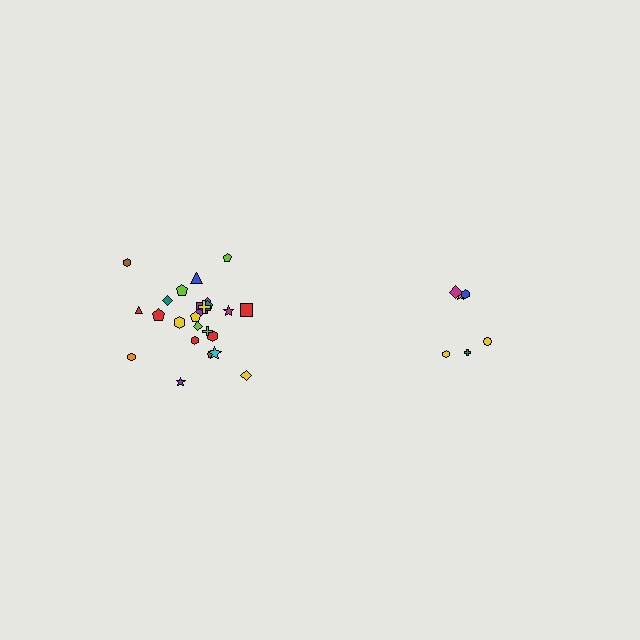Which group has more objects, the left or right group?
The left group.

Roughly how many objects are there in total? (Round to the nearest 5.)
Roughly 30 objects in total.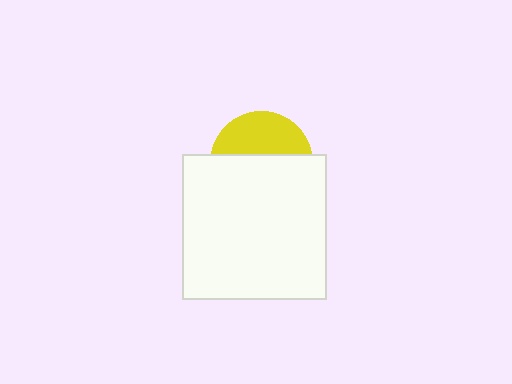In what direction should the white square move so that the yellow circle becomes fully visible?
The white square should move down. That is the shortest direction to clear the overlap and leave the yellow circle fully visible.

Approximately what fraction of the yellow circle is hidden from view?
Roughly 62% of the yellow circle is hidden behind the white square.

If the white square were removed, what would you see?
You would see the complete yellow circle.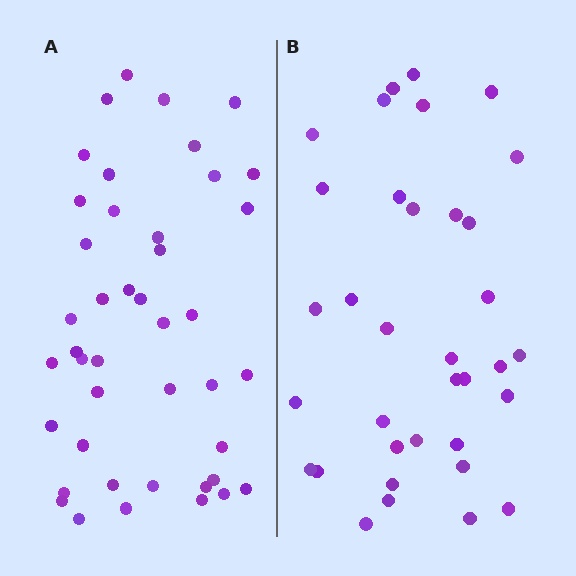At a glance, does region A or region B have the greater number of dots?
Region A (the left region) has more dots.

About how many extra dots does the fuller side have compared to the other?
Region A has roughly 8 or so more dots than region B.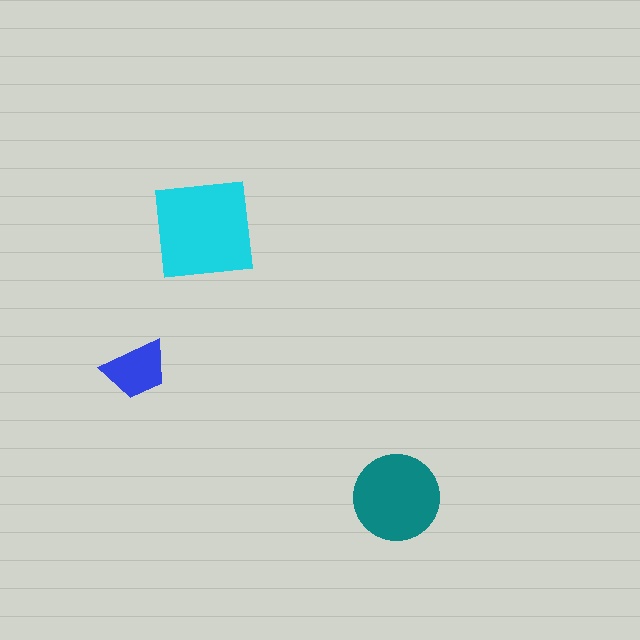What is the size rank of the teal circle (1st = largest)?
2nd.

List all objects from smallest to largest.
The blue trapezoid, the teal circle, the cyan square.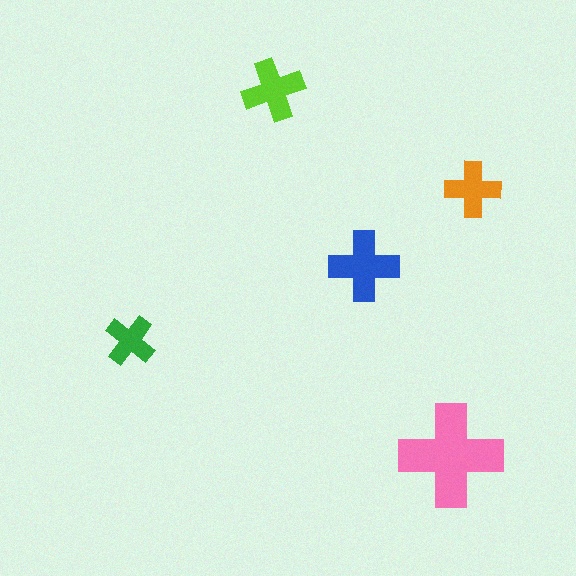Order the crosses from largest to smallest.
the pink one, the blue one, the lime one, the orange one, the green one.